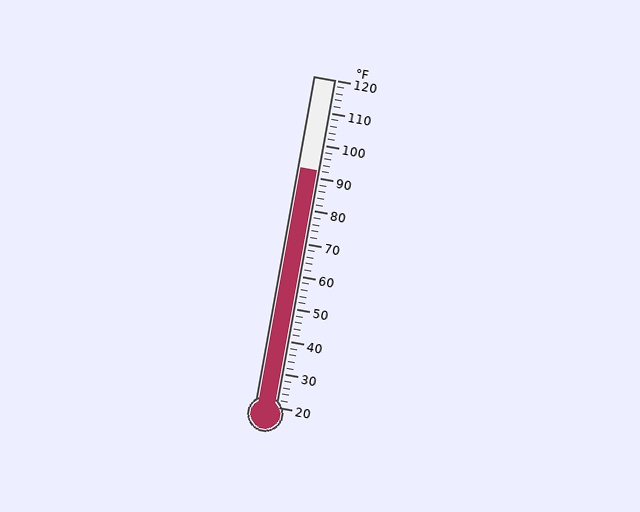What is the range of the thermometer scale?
The thermometer scale ranges from 20°F to 120°F.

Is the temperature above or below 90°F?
The temperature is above 90°F.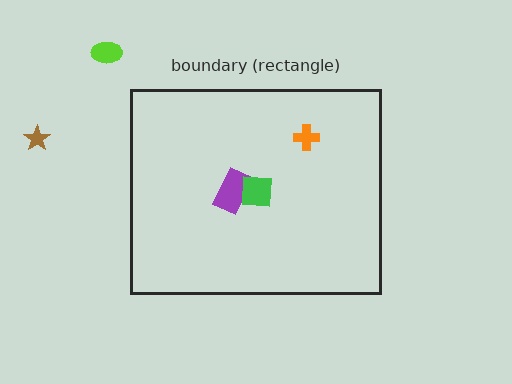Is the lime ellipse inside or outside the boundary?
Outside.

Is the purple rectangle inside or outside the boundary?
Inside.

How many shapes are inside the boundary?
3 inside, 2 outside.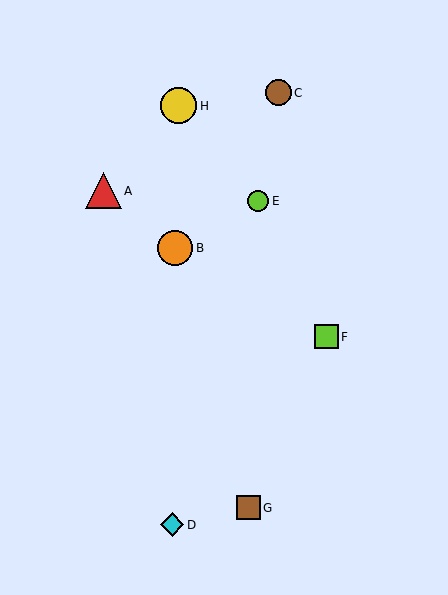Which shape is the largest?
The yellow circle (labeled H) is the largest.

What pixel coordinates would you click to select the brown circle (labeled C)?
Click at (278, 93) to select the brown circle C.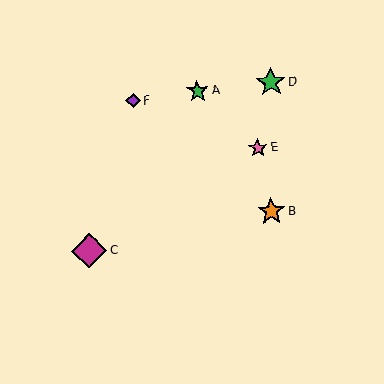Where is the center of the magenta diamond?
The center of the magenta diamond is at (89, 251).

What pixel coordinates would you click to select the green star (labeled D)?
Click at (271, 82) to select the green star D.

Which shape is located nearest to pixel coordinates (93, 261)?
The magenta diamond (labeled C) at (89, 251) is nearest to that location.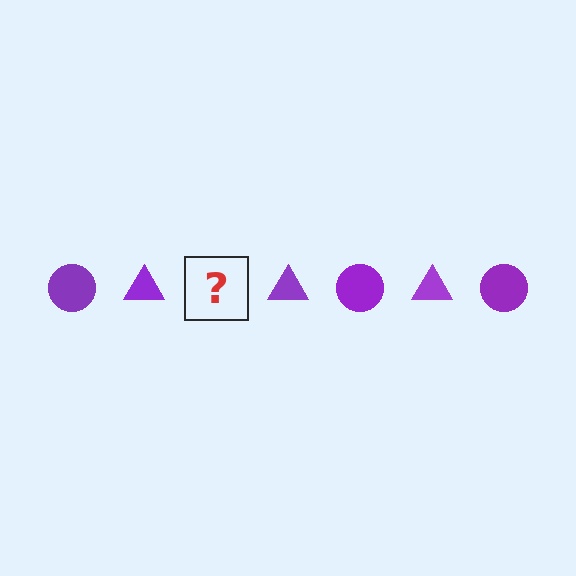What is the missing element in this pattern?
The missing element is a purple circle.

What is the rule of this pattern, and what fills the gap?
The rule is that the pattern cycles through circle, triangle shapes in purple. The gap should be filled with a purple circle.